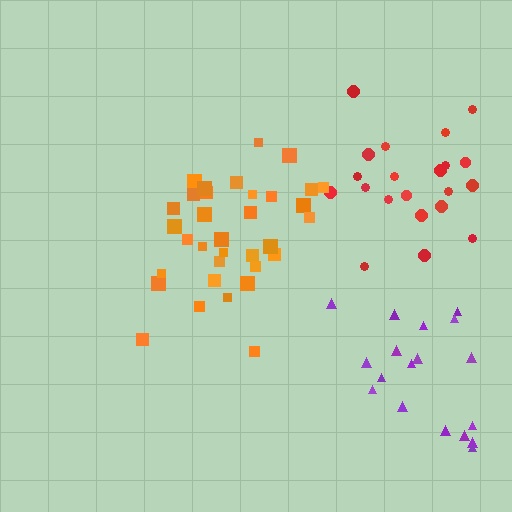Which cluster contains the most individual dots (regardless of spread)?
Orange (34).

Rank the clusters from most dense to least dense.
orange, red, purple.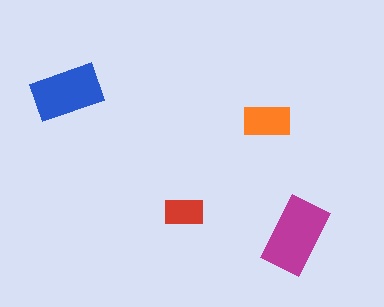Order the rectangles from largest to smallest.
the magenta one, the blue one, the orange one, the red one.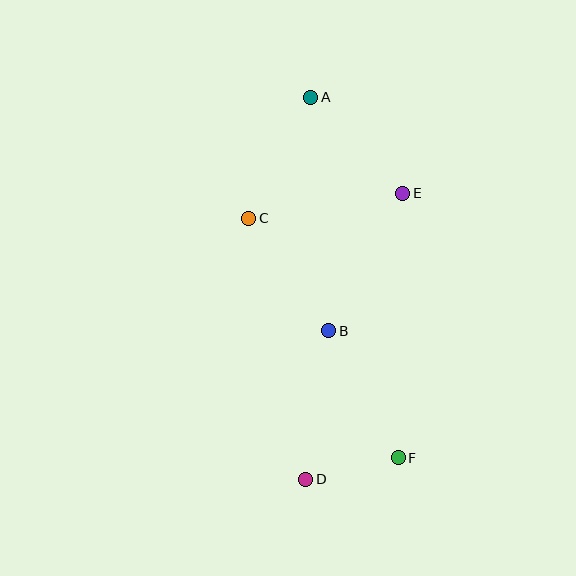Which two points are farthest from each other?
Points A and D are farthest from each other.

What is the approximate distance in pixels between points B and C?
The distance between B and C is approximately 138 pixels.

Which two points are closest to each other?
Points D and F are closest to each other.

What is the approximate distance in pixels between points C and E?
The distance between C and E is approximately 156 pixels.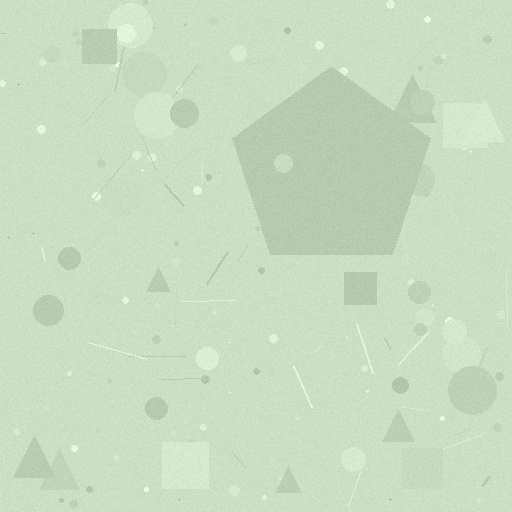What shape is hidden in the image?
A pentagon is hidden in the image.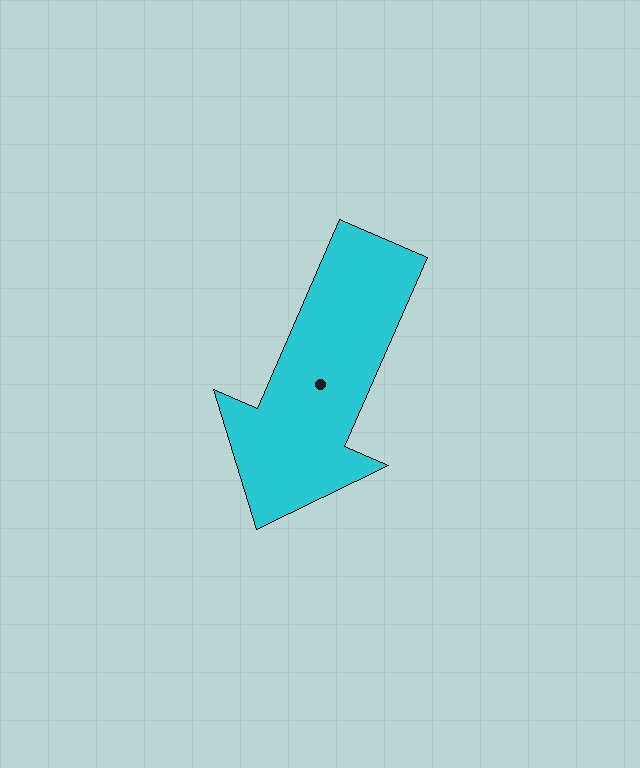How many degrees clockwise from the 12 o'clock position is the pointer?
Approximately 204 degrees.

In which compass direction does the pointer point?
Southwest.